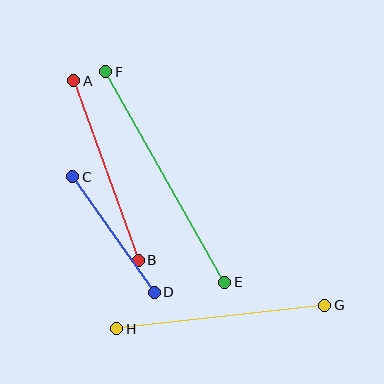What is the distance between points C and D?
The distance is approximately 142 pixels.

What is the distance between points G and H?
The distance is approximately 210 pixels.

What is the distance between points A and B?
The distance is approximately 190 pixels.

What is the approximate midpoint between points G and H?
The midpoint is at approximately (221, 317) pixels.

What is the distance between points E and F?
The distance is approximately 242 pixels.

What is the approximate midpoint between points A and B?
The midpoint is at approximately (106, 170) pixels.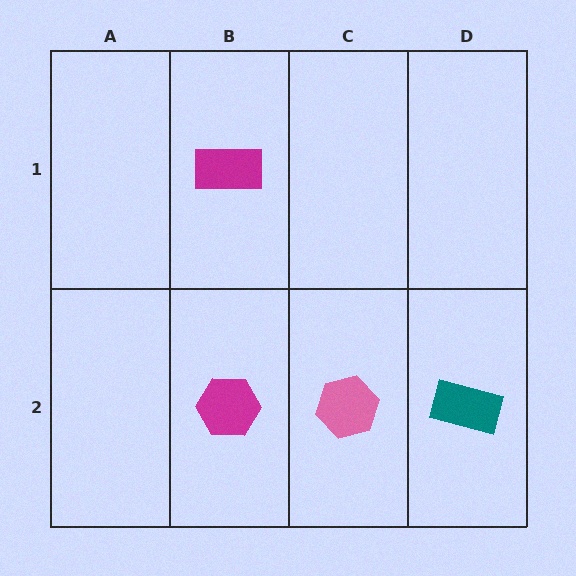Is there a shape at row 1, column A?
No, that cell is empty.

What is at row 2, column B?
A magenta hexagon.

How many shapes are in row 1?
1 shape.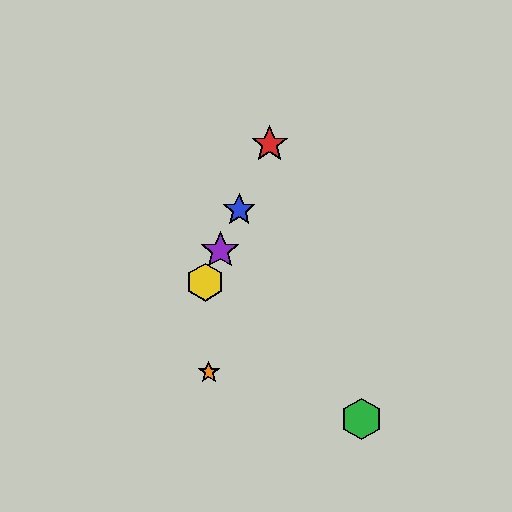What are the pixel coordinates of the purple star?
The purple star is at (220, 250).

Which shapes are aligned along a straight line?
The red star, the blue star, the yellow hexagon, the purple star are aligned along a straight line.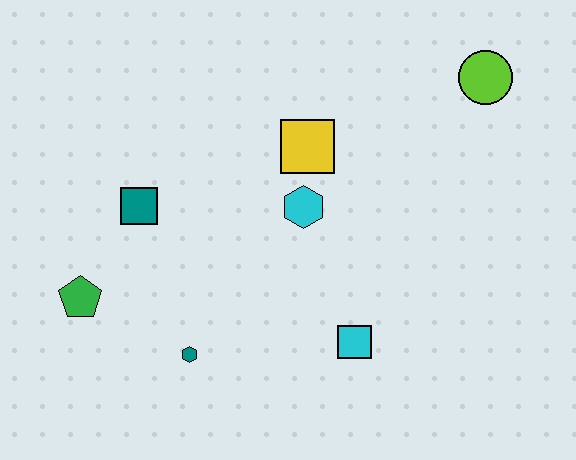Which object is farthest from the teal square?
The lime circle is farthest from the teal square.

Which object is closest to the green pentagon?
The teal square is closest to the green pentagon.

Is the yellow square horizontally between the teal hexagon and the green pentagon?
No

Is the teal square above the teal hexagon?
Yes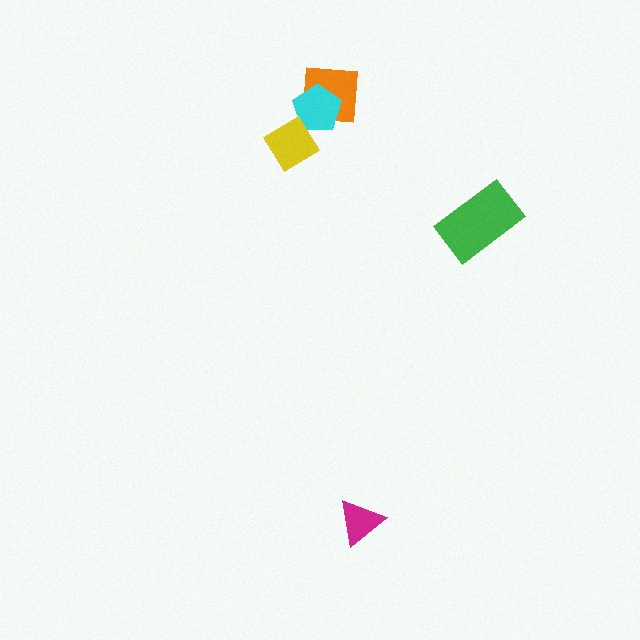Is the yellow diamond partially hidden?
No, no other shape covers it.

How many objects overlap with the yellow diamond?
1 object overlaps with the yellow diamond.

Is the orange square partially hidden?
Yes, it is partially covered by another shape.